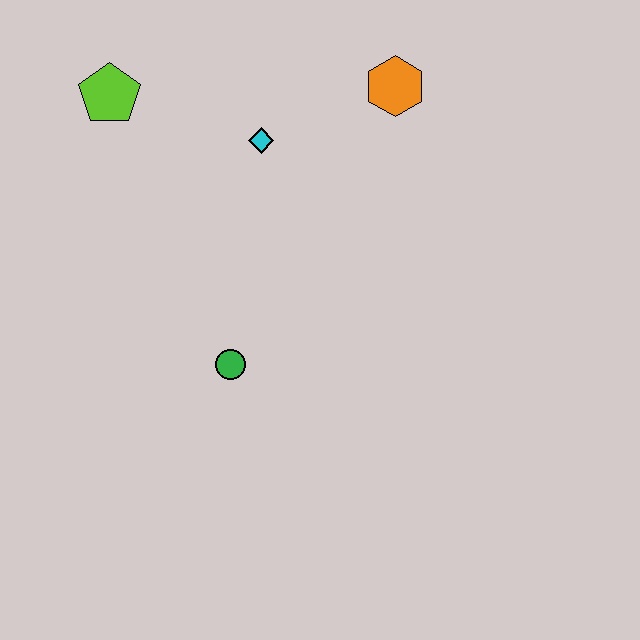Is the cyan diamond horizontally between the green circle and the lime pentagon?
No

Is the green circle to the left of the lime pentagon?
No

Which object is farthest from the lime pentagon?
The green circle is farthest from the lime pentagon.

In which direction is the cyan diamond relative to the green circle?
The cyan diamond is above the green circle.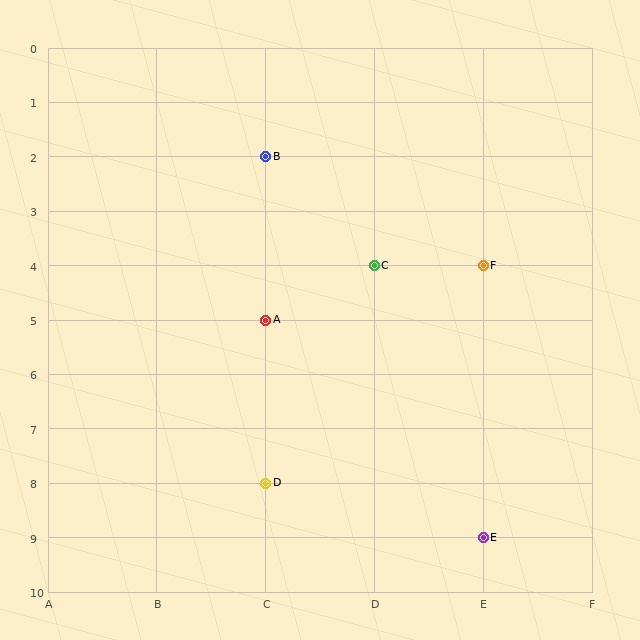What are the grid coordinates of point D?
Point D is at grid coordinates (C, 8).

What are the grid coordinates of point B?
Point B is at grid coordinates (C, 2).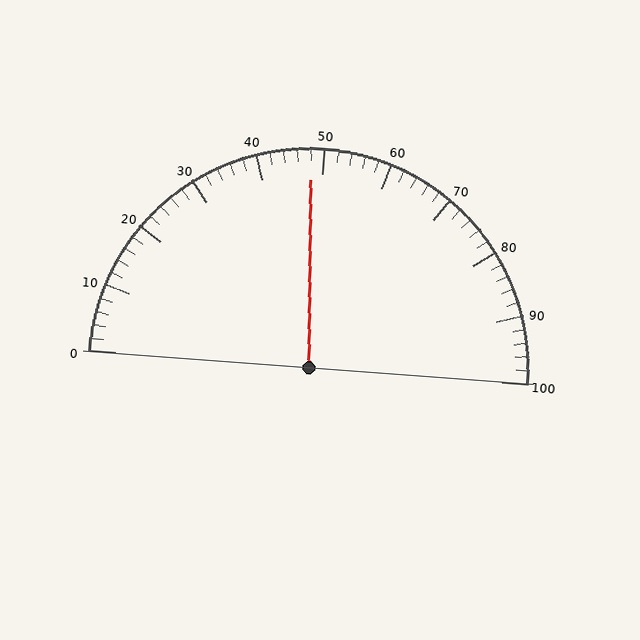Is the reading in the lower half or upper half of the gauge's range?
The reading is in the lower half of the range (0 to 100).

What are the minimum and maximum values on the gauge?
The gauge ranges from 0 to 100.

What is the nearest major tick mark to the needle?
The nearest major tick mark is 50.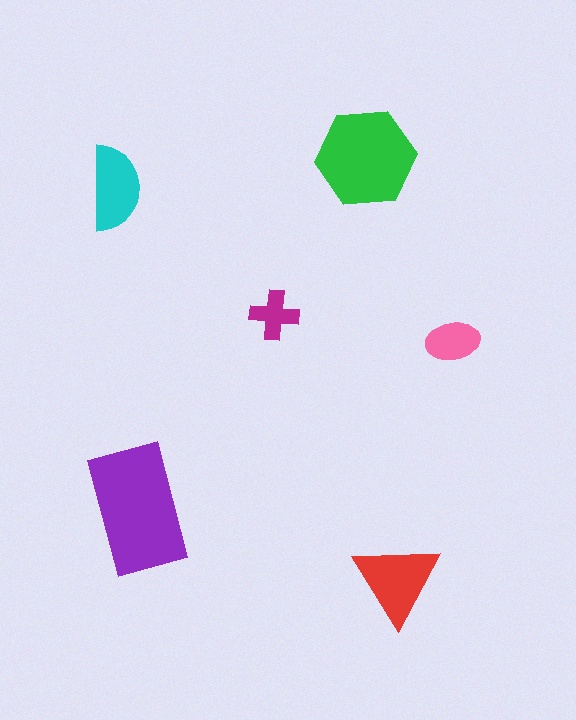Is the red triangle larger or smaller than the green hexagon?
Smaller.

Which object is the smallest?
The magenta cross.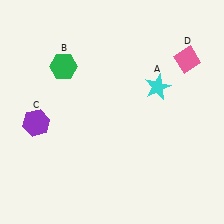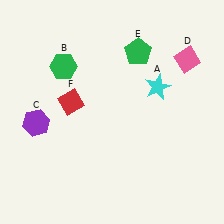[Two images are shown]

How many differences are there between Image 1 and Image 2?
There are 2 differences between the two images.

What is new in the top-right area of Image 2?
A green pentagon (E) was added in the top-right area of Image 2.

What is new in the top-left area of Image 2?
A red diamond (F) was added in the top-left area of Image 2.